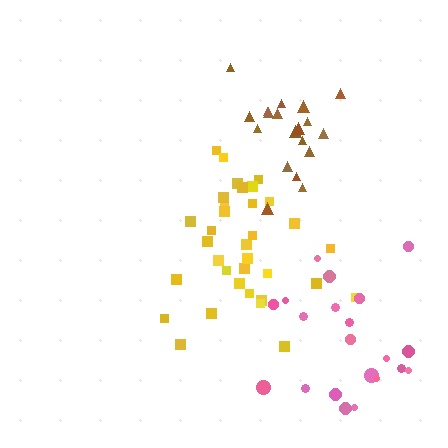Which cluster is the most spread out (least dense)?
Pink.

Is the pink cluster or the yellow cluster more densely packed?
Yellow.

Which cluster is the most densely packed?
Brown.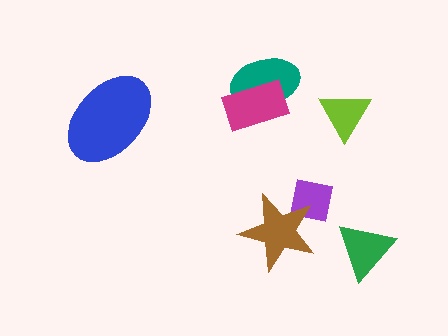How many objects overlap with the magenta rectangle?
1 object overlaps with the magenta rectangle.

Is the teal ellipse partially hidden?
Yes, it is partially covered by another shape.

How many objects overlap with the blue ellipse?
0 objects overlap with the blue ellipse.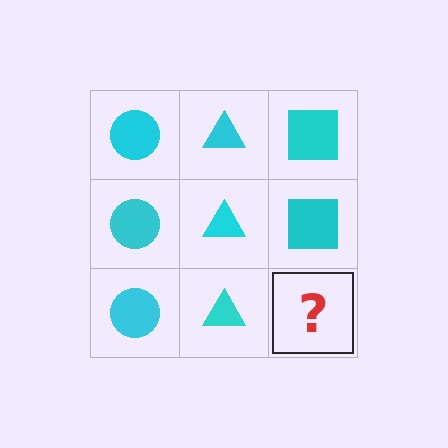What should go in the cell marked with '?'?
The missing cell should contain a cyan square.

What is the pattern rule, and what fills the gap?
The rule is that each column has a consistent shape. The gap should be filled with a cyan square.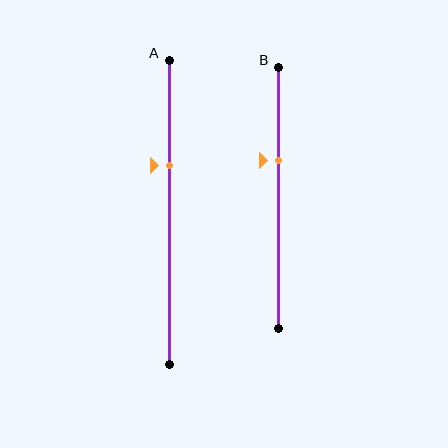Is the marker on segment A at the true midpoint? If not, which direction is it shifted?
No, the marker on segment A is shifted upward by about 15% of the segment length.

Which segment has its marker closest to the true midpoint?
Segment B has its marker closest to the true midpoint.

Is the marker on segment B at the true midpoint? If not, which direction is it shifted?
No, the marker on segment B is shifted upward by about 14% of the segment length.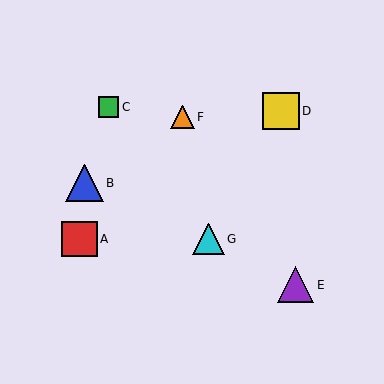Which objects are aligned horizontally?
Objects A, G are aligned horizontally.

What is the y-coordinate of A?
Object A is at y≈239.